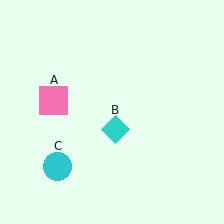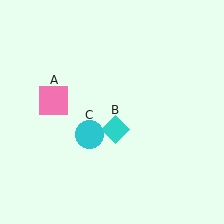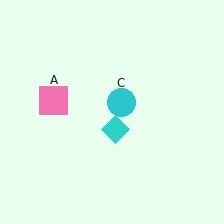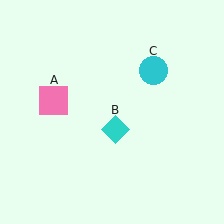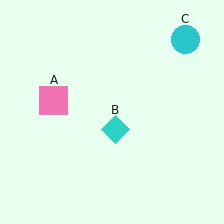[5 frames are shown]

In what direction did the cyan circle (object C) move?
The cyan circle (object C) moved up and to the right.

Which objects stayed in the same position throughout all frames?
Pink square (object A) and cyan diamond (object B) remained stationary.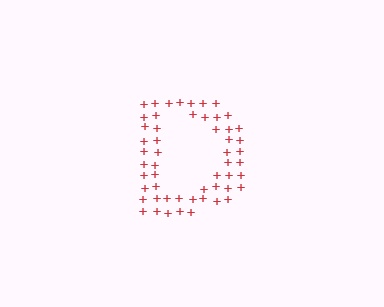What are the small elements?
The small elements are plus signs.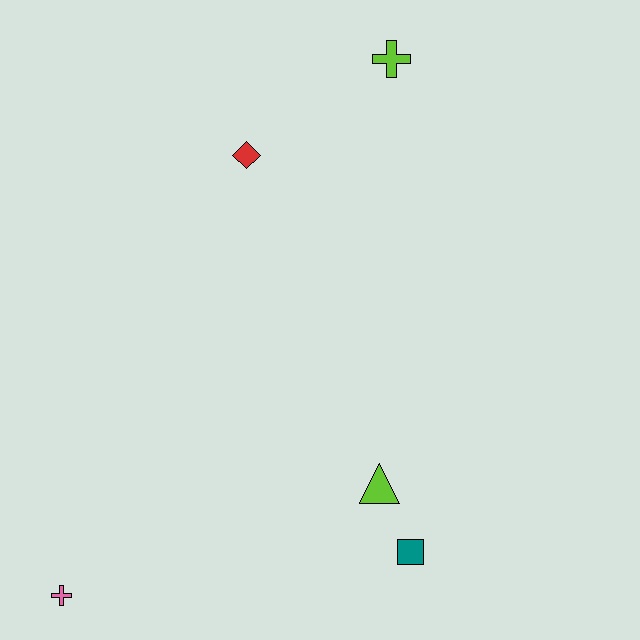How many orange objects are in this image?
There are no orange objects.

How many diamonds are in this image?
There is 1 diamond.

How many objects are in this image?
There are 5 objects.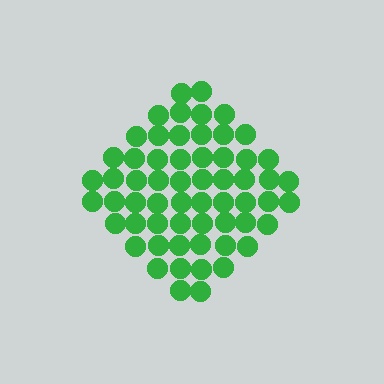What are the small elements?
The small elements are circles.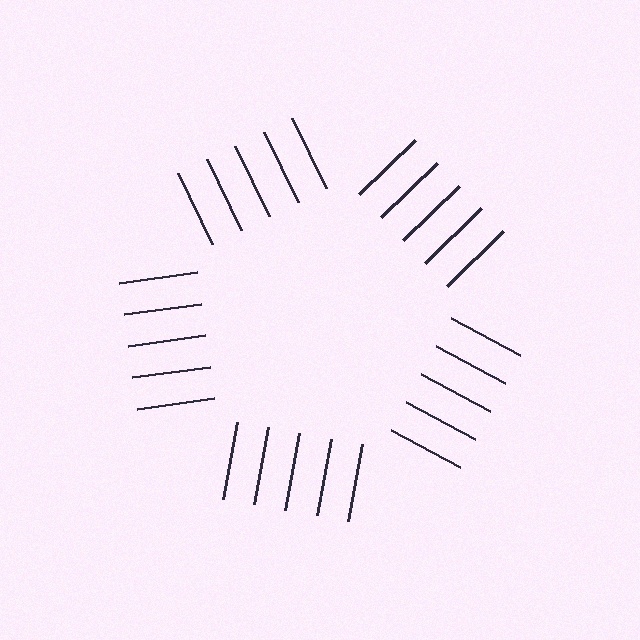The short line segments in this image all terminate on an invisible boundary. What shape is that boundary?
An illusory pentagon — the line segments terminate on its edges but no continuous stroke is drawn.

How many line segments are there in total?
25 — 5 along each of the 5 edges.